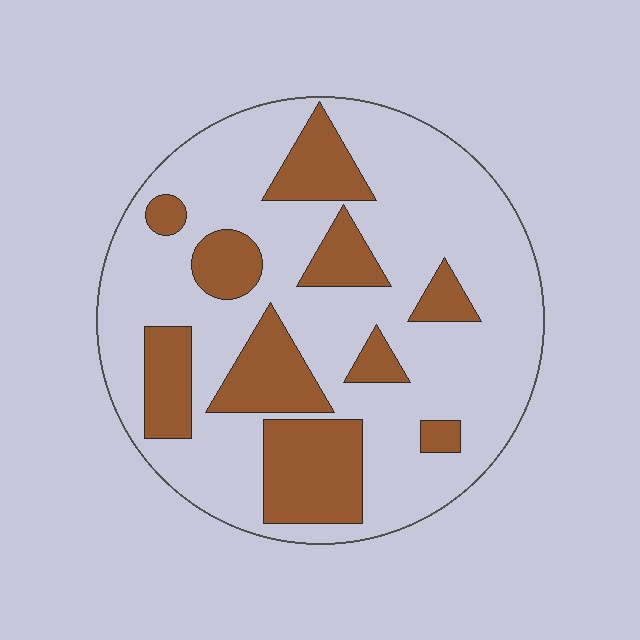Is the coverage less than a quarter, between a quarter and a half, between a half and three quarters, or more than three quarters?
Between a quarter and a half.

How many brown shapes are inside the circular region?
10.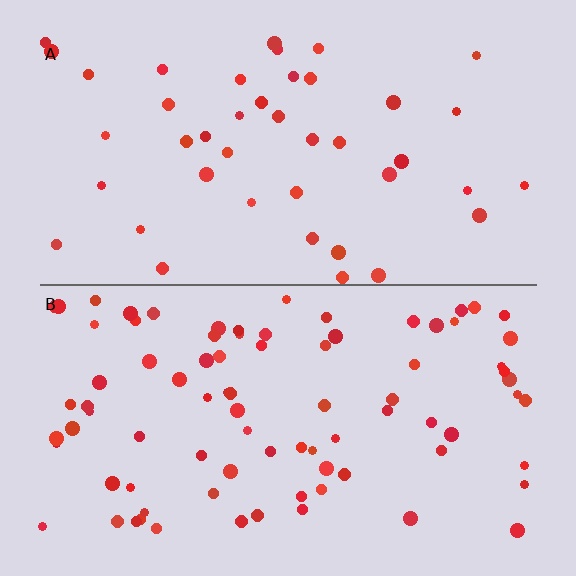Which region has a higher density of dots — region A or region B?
B (the bottom).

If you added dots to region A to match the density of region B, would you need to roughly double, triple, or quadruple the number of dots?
Approximately double.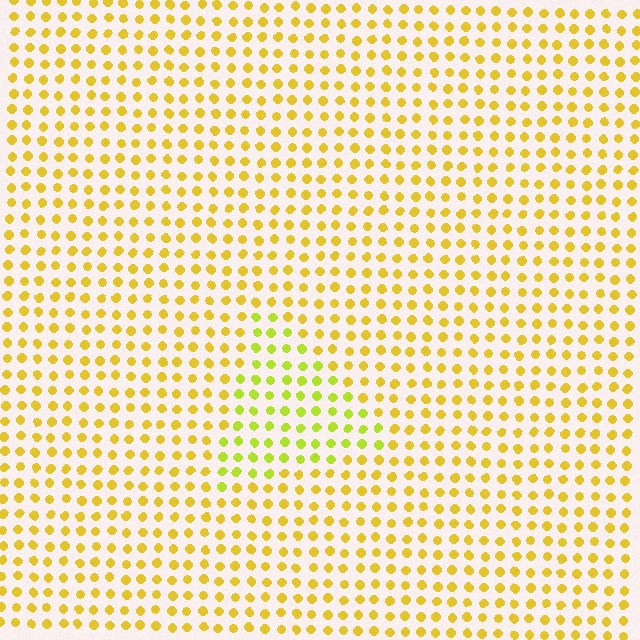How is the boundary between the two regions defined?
The boundary is defined purely by a slight shift in hue (about 27 degrees). Spacing, size, and orientation are identical on both sides.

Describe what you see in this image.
The image is filled with small yellow elements in a uniform arrangement. A triangle-shaped region is visible where the elements are tinted to a slightly different hue, forming a subtle color boundary.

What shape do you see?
I see a triangle.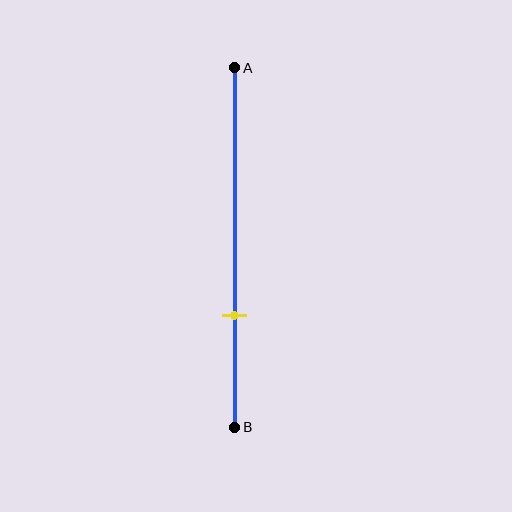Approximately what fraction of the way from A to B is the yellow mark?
The yellow mark is approximately 70% of the way from A to B.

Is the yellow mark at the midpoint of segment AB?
No, the mark is at about 70% from A, not at the 50% midpoint.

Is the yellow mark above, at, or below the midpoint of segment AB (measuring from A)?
The yellow mark is below the midpoint of segment AB.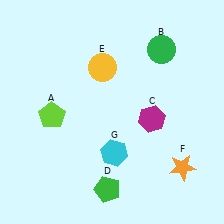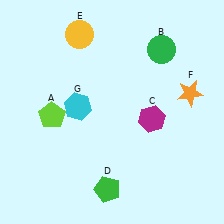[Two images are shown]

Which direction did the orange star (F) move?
The orange star (F) moved up.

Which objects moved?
The objects that moved are: the yellow circle (E), the orange star (F), the cyan hexagon (G).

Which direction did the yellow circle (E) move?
The yellow circle (E) moved up.